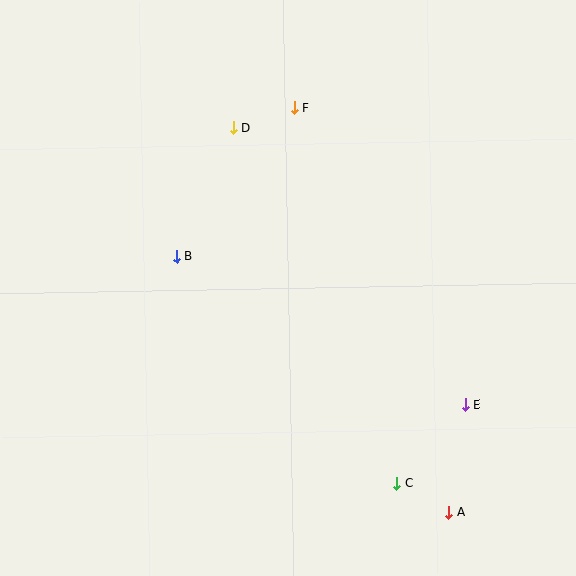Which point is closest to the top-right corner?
Point F is closest to the top-right corner.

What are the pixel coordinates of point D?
Point D is at (233, 128).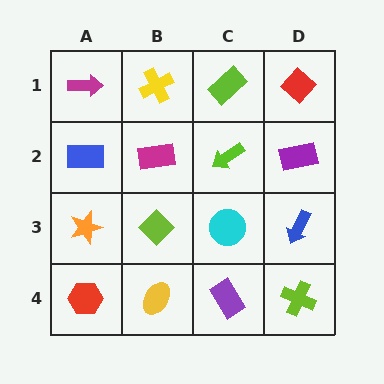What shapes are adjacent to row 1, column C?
A lime arrow (row 2, column C), a yellow cross (row 1, column B), a red diamond (row 1, column D).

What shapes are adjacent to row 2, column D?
A red diamond (row 1, column D), a blue arrow (row 3, column D), a lime arrow (row 2, column C).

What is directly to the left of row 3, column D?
A cyan circle.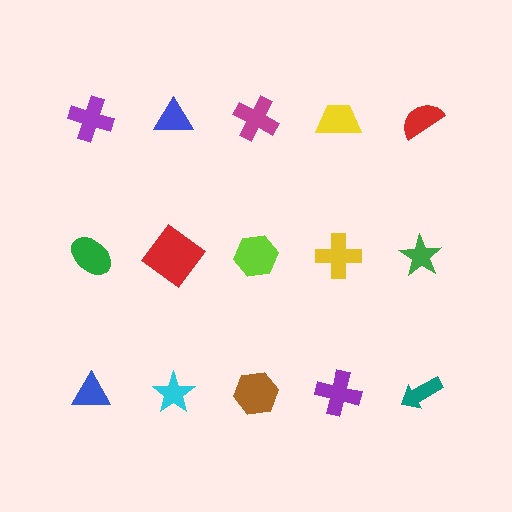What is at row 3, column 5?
A teal arrow.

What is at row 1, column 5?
A red semicircle.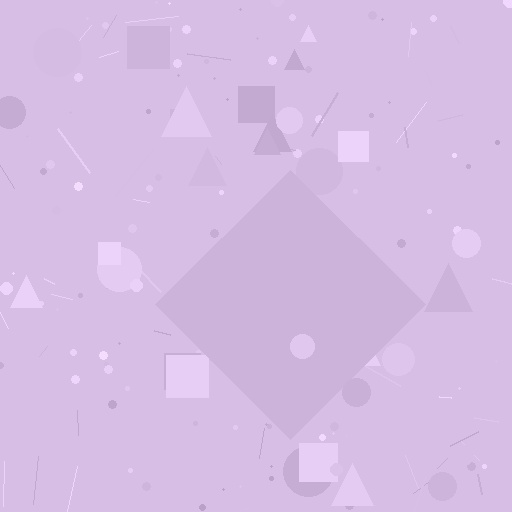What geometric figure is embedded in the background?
A diamond is embedded in the background.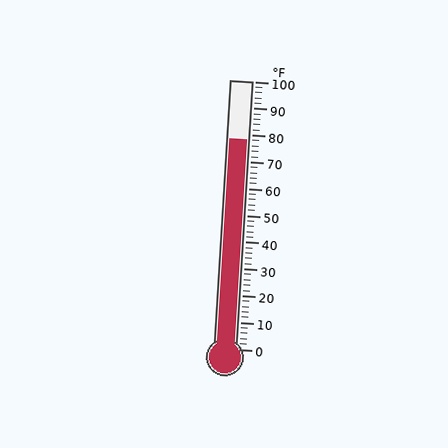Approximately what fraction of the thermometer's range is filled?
The thermometer is filled to approximately 80% of its range.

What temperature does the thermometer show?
The thermometer shows approximately 78°F.